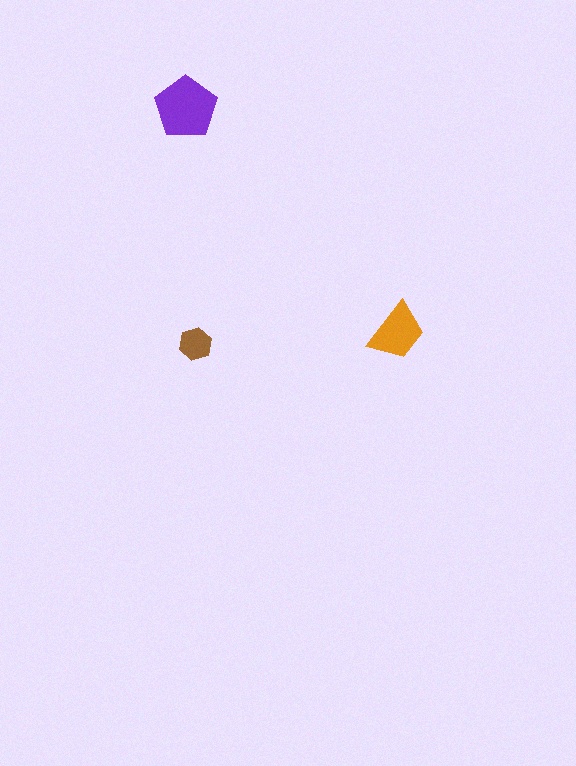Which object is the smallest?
The brown hexagon.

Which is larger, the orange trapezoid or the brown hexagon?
The orange trapezoid.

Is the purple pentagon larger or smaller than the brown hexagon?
Larger.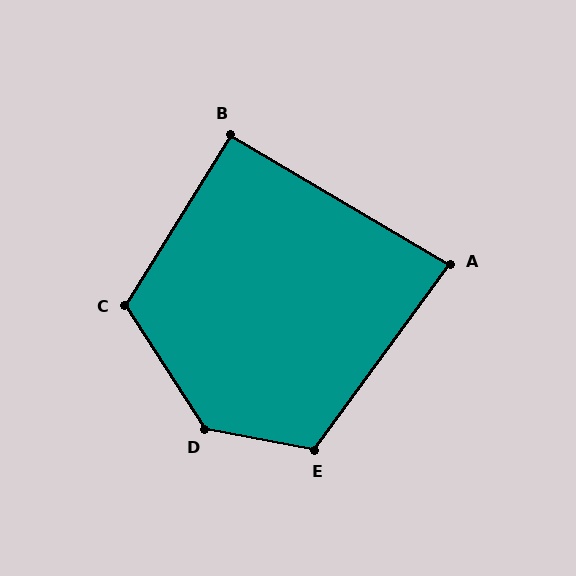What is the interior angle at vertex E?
Approximately 116 degrees (obtuse).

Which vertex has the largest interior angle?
D, at approximately 133 degrees.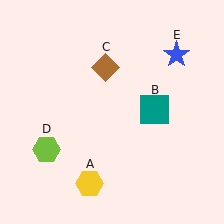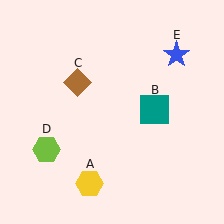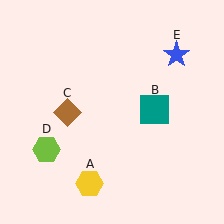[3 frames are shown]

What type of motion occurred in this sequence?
The brown diamond (object C) rotated counterclockwise around the center of the scene.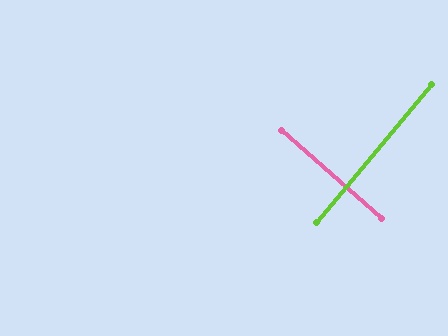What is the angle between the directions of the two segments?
Approximately 89 degrees.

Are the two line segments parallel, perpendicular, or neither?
Perpendicular — they meet at approximately 89°.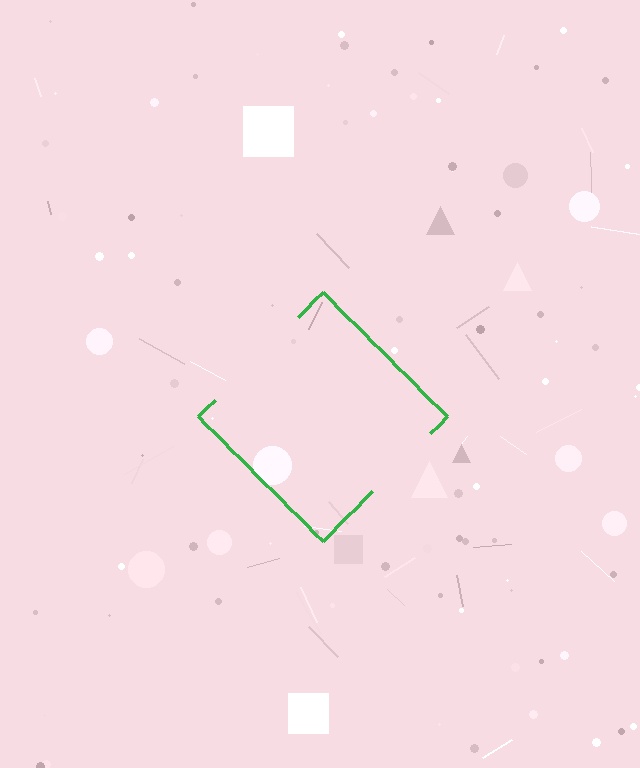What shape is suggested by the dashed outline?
The dashed outline suggests a diamond.